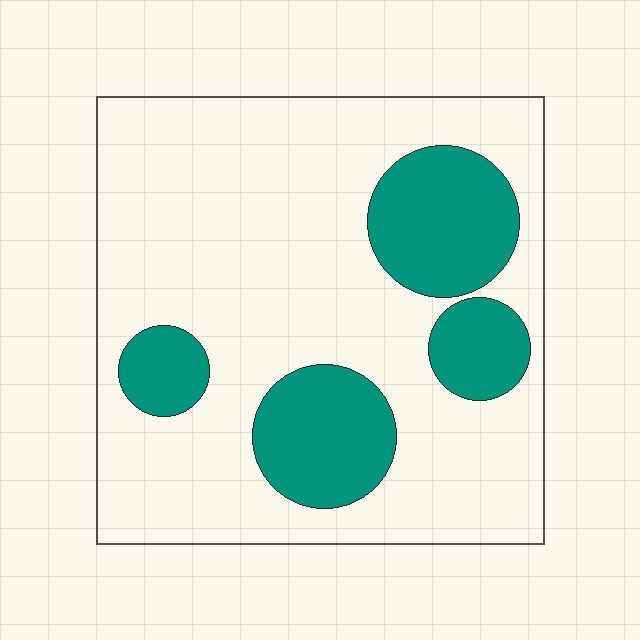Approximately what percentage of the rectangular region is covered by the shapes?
Approximately 25%.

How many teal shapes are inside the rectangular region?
4.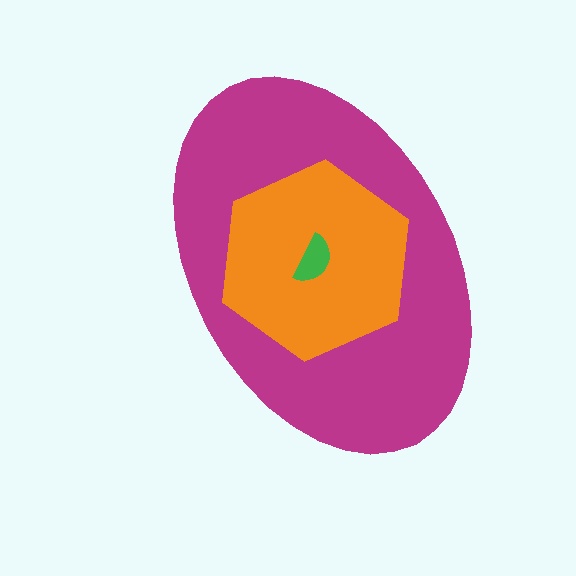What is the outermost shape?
The magenta ellipse.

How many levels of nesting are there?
3.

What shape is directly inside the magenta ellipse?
The orange hexagon.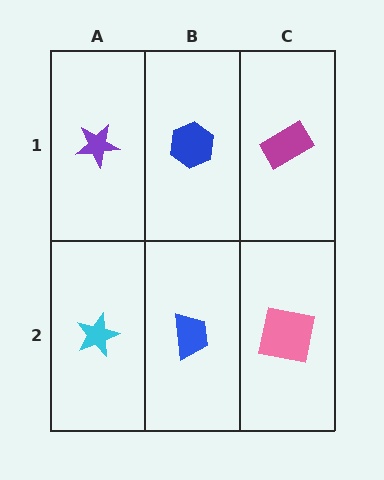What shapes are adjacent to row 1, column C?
A pink square (row 2, column C), a blue hexagon (row 1, column B).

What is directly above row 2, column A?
A purple star.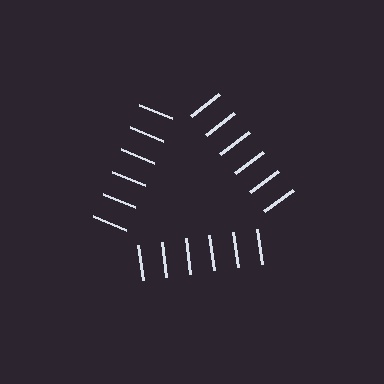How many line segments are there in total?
18 — 6 along each of the 3 edges.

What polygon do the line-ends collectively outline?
An illusory triangle — the line segments terminate on its edges but no continuous stroke is drawn.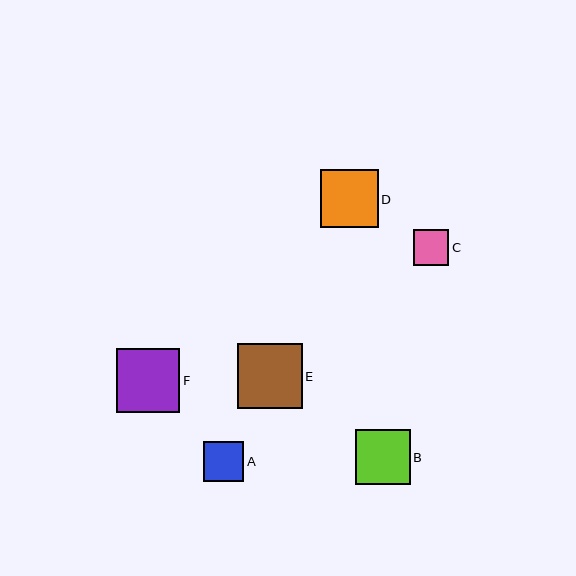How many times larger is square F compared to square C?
Square F is approximately 1.8 times the size of square C.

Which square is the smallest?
Square C is the smallest with a size of approximately 35 pixels.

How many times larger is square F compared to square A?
Square F is approximately 1.6 times the size of square A.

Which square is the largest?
Square E is the largest with a size of approximately 65 pixels.